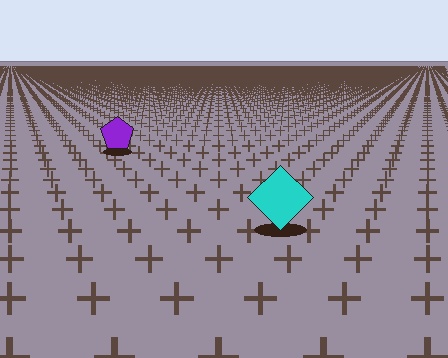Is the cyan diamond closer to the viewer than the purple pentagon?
Yes. The cyan diamond is closer — you can tell from the texture gradient: the ground texture is coarser near it.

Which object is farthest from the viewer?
The purple pentagon is farthest from the viewer. It appears smaller and the ground texture around it is denser.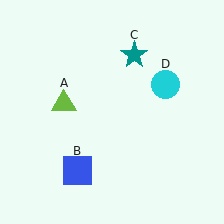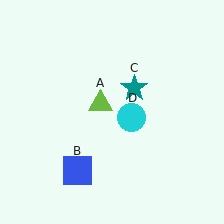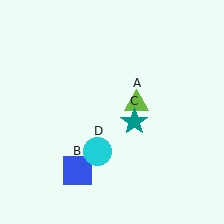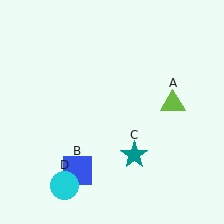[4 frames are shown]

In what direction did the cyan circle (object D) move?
The cyan circle (object D) moved down and to the left.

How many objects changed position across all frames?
3 objects changed position: lime triangle (object A), teal star (object C), cyan circle (object D).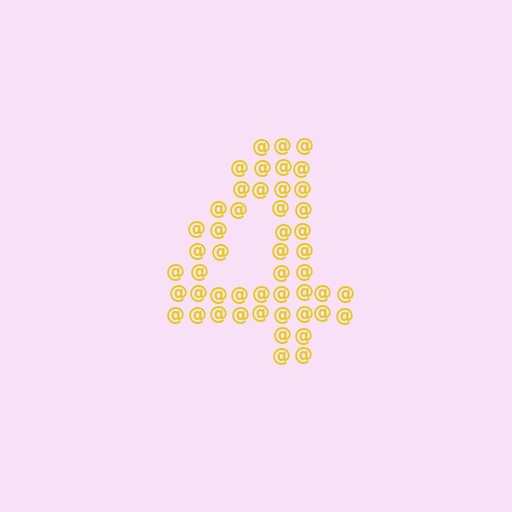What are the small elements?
The small elements are at signs.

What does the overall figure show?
The overall figure shows the digit 4.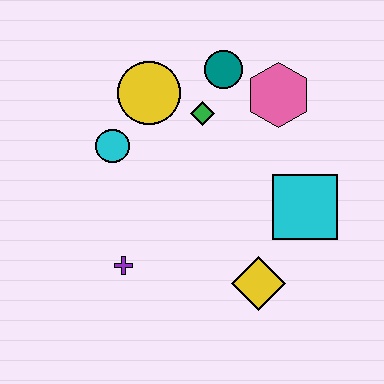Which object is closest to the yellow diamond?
The cyan square is closest to the yellow diamond.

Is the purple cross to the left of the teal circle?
Yes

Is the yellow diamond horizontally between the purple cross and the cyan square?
Yes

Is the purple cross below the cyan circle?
Yes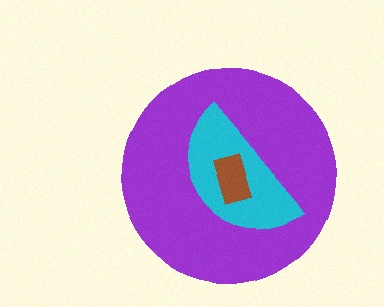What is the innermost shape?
The brown rectangle.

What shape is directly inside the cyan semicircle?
The brown rectangle.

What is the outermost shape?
The purple circle.